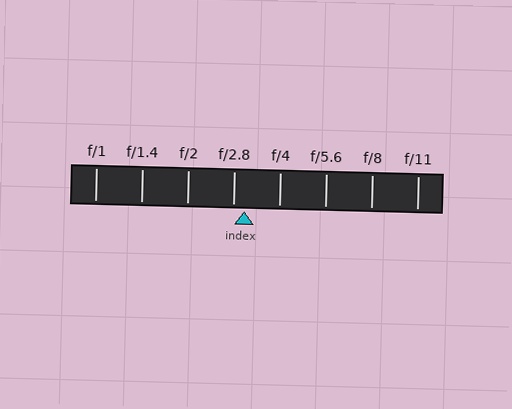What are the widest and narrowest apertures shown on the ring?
The widest aperture shown is f/1 and the narrowest is f/11.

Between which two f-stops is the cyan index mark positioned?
The index mark is between f/2.8 and f/4.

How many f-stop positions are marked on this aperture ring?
There are 8 f-stop positions marked.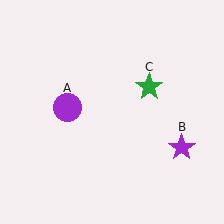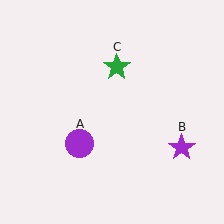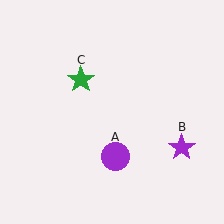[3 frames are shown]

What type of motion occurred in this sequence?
The purple circle (object A), green star (object C) rotated counterclockwise around the center of the scene.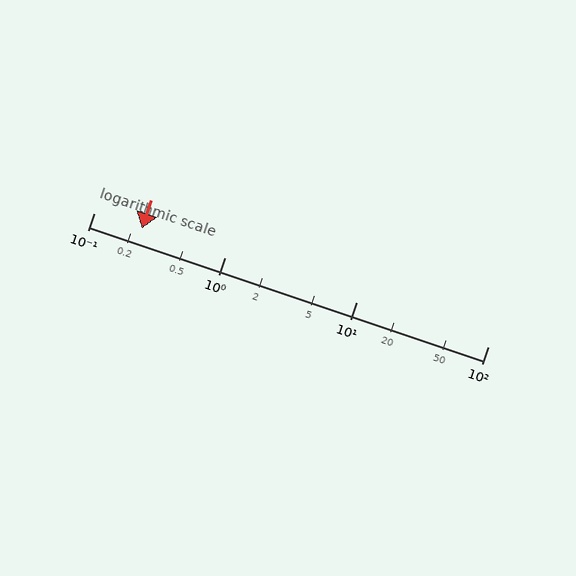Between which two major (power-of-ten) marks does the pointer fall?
The pointer is between 0.1 and 1.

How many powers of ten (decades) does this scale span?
The scale spans 3 decades, from 0.1 to 100.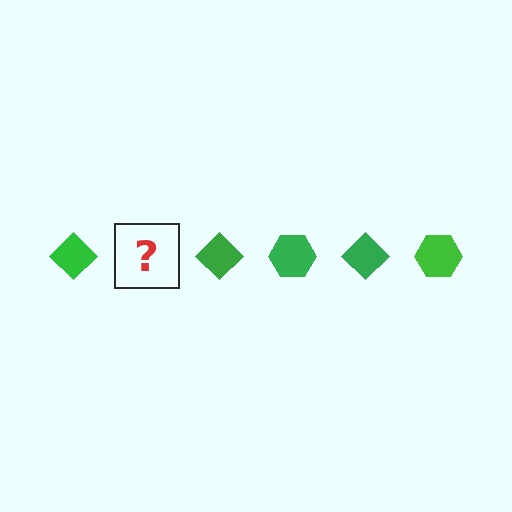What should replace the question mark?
The question mark should be replaced with a green hexagon.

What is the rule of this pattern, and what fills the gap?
The rule is that the pattern cycles through diamond, hexagon shapes in green. The gap should be filled with a green hexagon.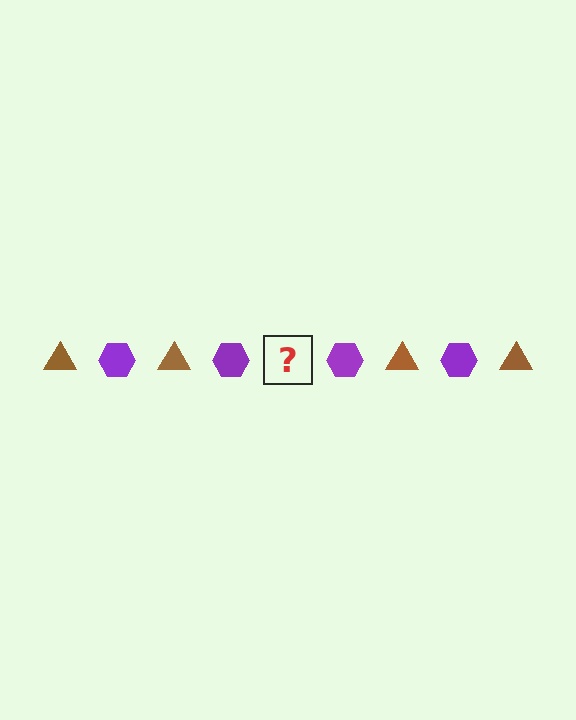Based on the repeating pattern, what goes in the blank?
The blank should be a brown triangle.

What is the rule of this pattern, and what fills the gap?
The rule is that the pattern alternates between brown triangle and purple hexagon. The gap should be filled with a brown triangle.